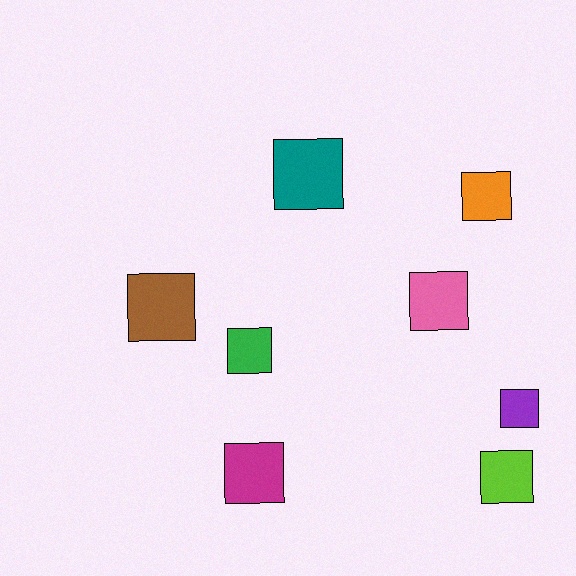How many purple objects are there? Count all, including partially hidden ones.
There is 1 purple object.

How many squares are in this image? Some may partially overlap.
There are 8 squares.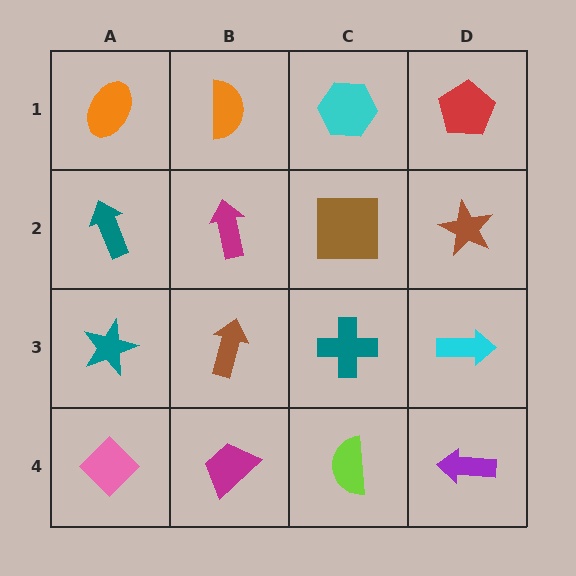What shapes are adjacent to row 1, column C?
A brown square (row 2, column C), an orange semicircle (row 1, column B), a red pentagon (row 1, column D).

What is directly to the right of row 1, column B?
A cyan hexagon.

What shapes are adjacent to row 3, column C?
A brown square (row 2, column C), a lime semicircle (row 4, column C), a brown arrow (row 3, column B), a cyan arrow (row 3, column D).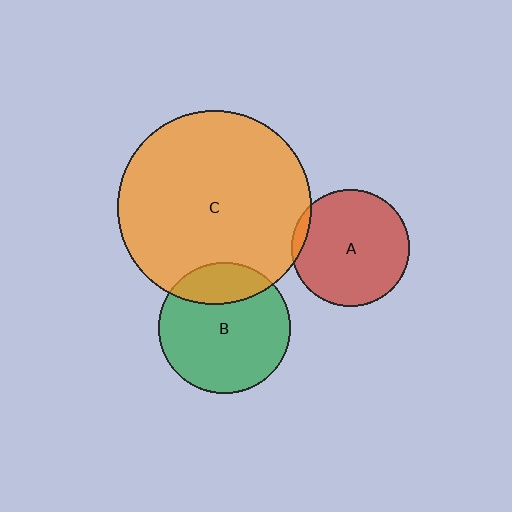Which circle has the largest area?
Circle C (orange).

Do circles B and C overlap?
Yes.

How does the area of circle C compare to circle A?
Approximately 2.7 times.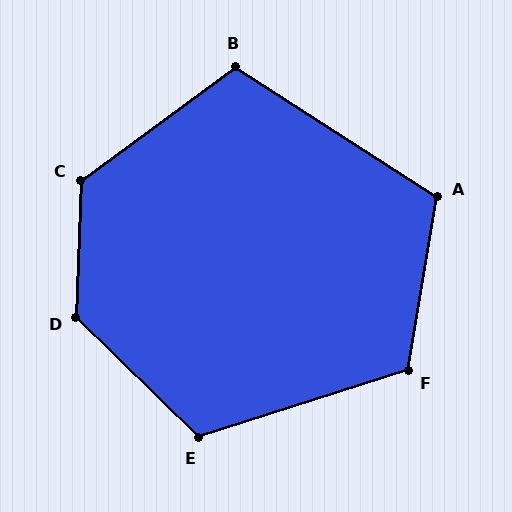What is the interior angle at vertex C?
Approximately 129 degrees (obtuse).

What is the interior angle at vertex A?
Approximately 113 degrees (obtuse).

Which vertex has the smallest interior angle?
B, at approximately 111 degrees.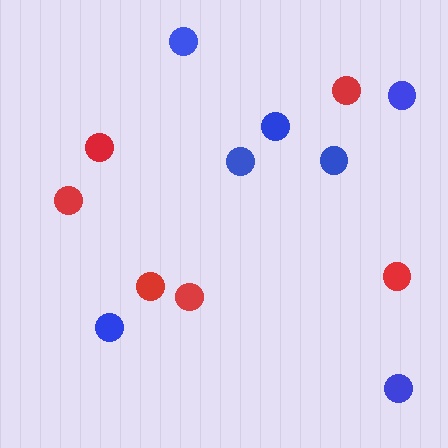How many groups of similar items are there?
There are 2 groups: one group of red circles (6) and one group of blue circles (7).